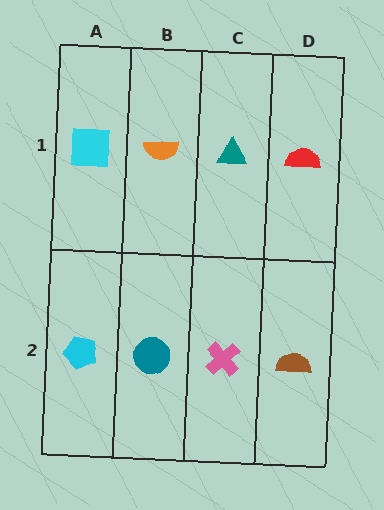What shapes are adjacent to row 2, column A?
A cyan square (row 1, column A), a teal circle (row 2, column B).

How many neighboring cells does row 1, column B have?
3.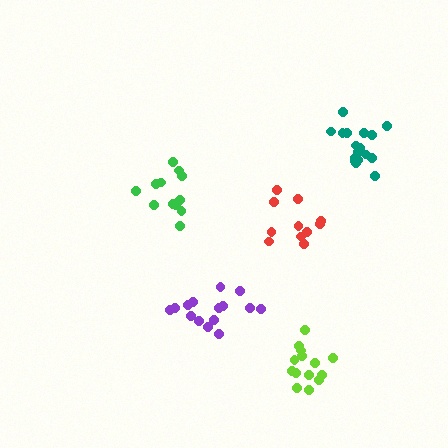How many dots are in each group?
Group 1: 14 dots, Group 2: 17 dots, Group 3: 12 dots, Group 4: 15 dots, Group 5: 11 dots (69 total).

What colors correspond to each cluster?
The clusters are colored: lime, teal, green, purple, red.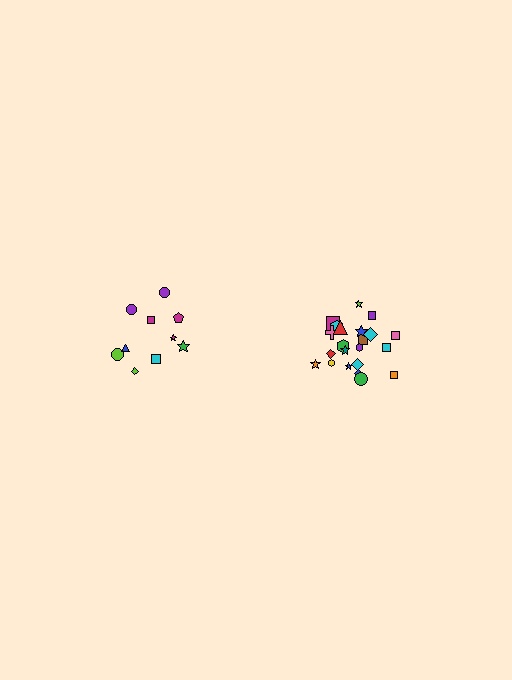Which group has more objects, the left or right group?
The right group.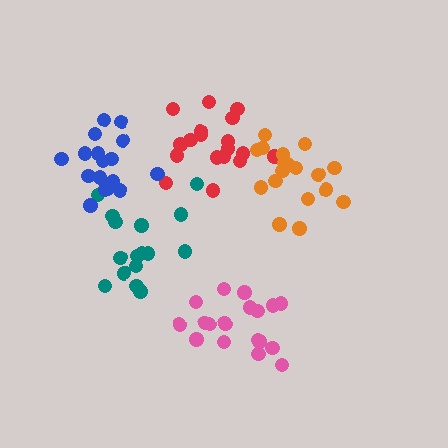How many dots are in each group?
Group 1: 18 dots, Group 2: 18 dots, Group 3: 16 dots, Group 4: 18 dots, Group 5: 17 dots (87 total).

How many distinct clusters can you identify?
There are 5 distinct clusters.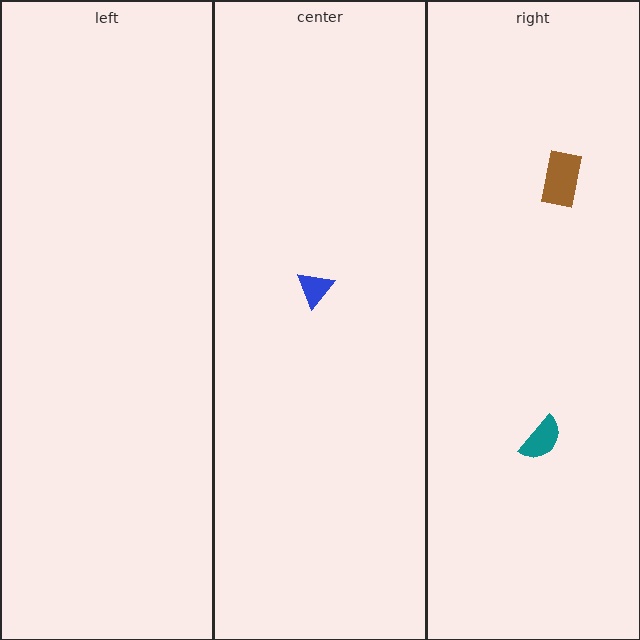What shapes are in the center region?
The blue triangle.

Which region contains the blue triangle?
The center region.